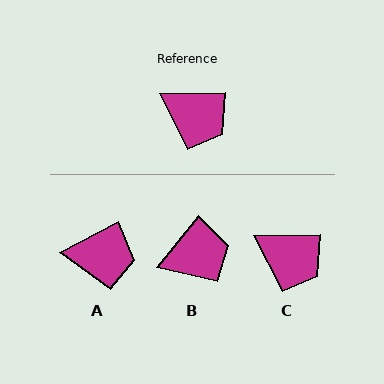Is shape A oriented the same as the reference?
No, it is off by about 27 degrees.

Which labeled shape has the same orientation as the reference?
C.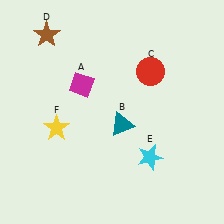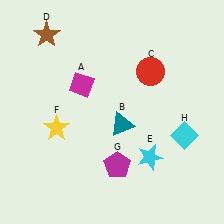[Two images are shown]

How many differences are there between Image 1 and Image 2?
There are 2 differences between the two images.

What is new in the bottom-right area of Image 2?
A cyan diamond (H) was added in the bottom-right area of Image 2.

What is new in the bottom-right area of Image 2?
A magenta pentagon (G) was added in the bottom-right area of Image 2.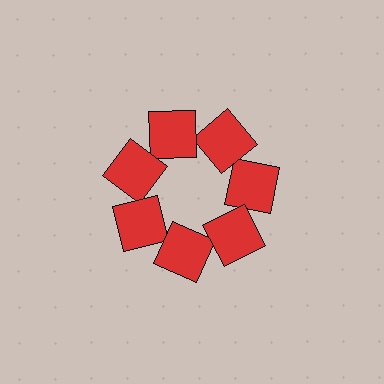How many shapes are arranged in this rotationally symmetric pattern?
There are 7 shapes, arranged in 7 groups of 1.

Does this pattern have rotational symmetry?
Yes, this pattern has 7-fold rotational symmetry. It looks the same after rotating 51 degrees around the center.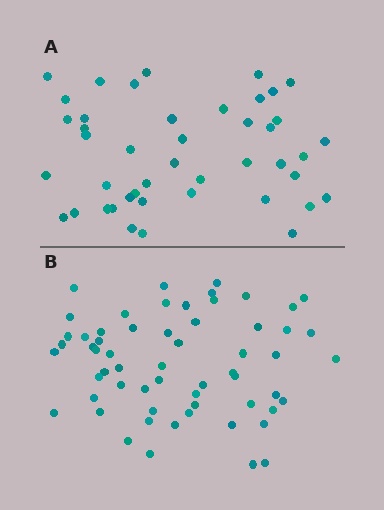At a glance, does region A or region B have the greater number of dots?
Region B (the bottom region) has more dots.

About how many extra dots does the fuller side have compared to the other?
Region B has approximately 15 more dots than region A.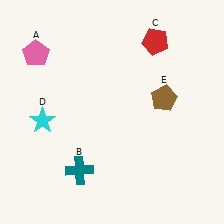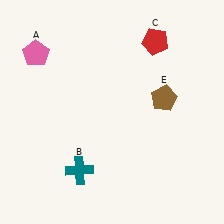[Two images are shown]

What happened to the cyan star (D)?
The cyan star (D) was removed in Image 2. It was in the bottom-left area of Image 1.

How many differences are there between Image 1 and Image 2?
There is 1 difference between the two images.